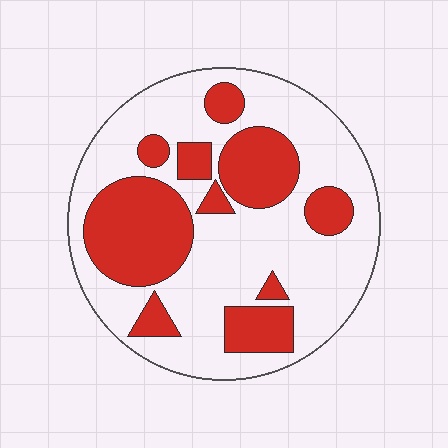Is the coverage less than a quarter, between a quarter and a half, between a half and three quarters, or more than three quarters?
Between a quarter and a half.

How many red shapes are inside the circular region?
10.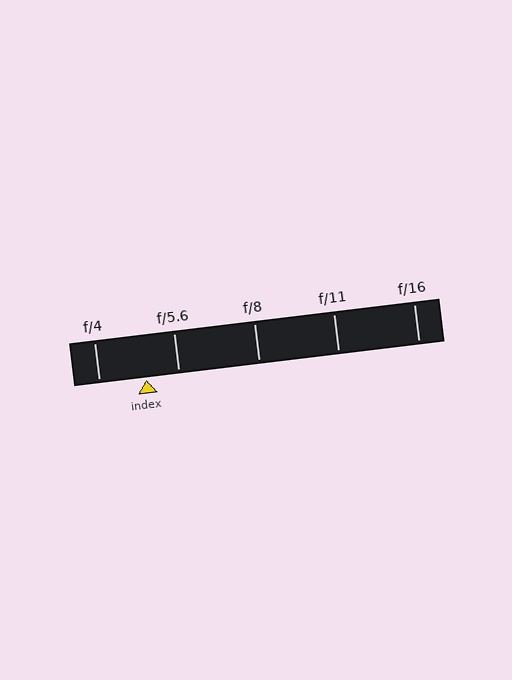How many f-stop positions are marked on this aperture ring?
There are 5 f-stop positions marked.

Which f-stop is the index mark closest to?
The index mark is closest to f/5.6.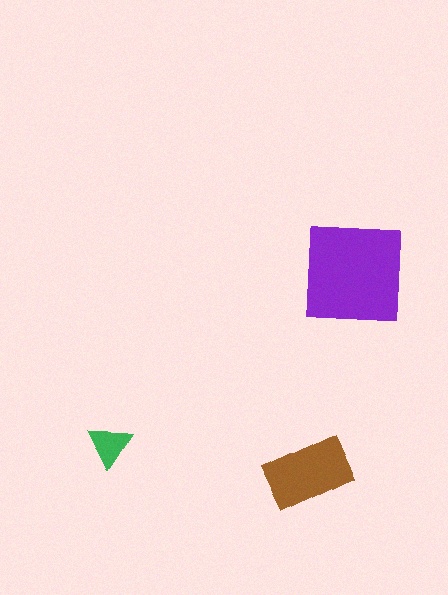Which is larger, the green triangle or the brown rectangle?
The brown rectangle.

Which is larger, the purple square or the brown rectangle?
The purple square.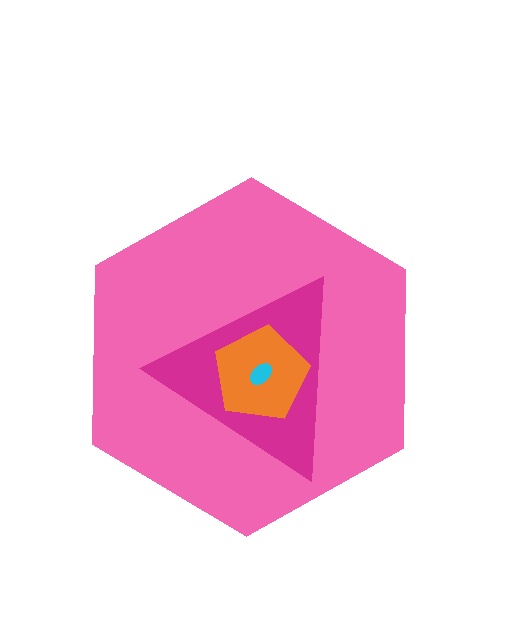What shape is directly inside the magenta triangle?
The orange pentagon.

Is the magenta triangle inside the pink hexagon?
Yes.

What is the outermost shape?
The pink hexagon.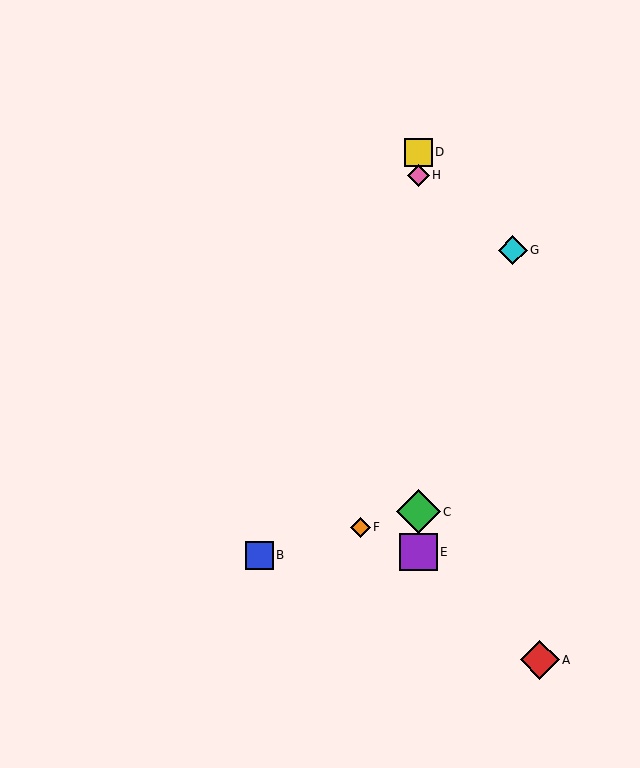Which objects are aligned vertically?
Objects C, D, E, H are aligned vertically.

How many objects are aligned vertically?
4 objects (C, D, E, H) are aligned vertically.